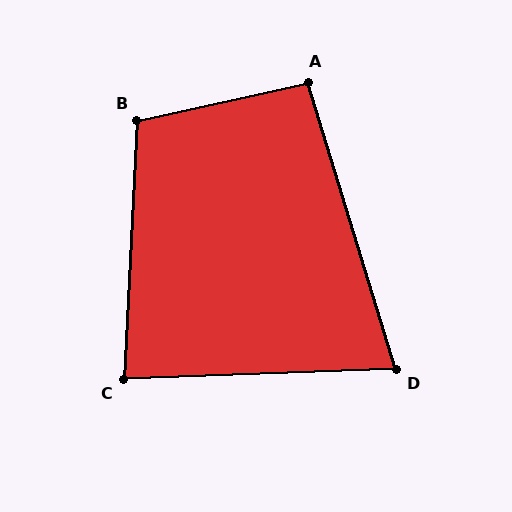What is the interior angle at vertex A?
Approximately 95 degrees (approximately right).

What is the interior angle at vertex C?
Approximately 85 degrees (approximately right).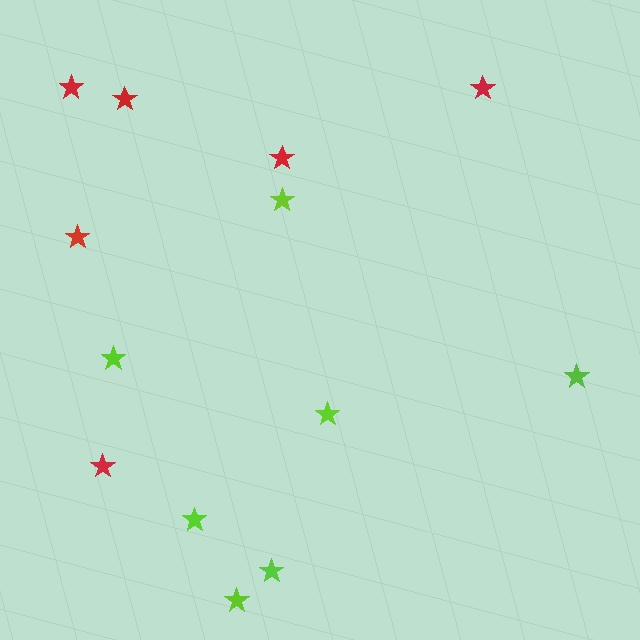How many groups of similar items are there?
There are 2 groups: one group of red stars (6) and one group of lime stars (7).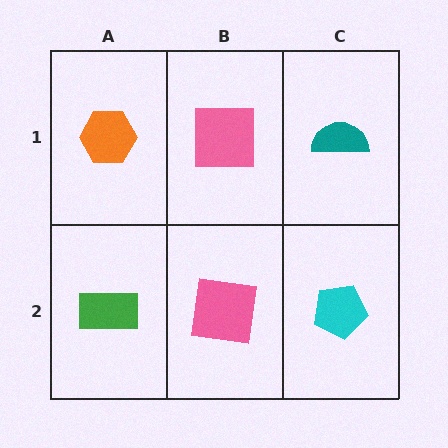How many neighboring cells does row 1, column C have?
2.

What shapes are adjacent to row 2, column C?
A teal semicircle (row 1, column C), a pink square (row 2, column B).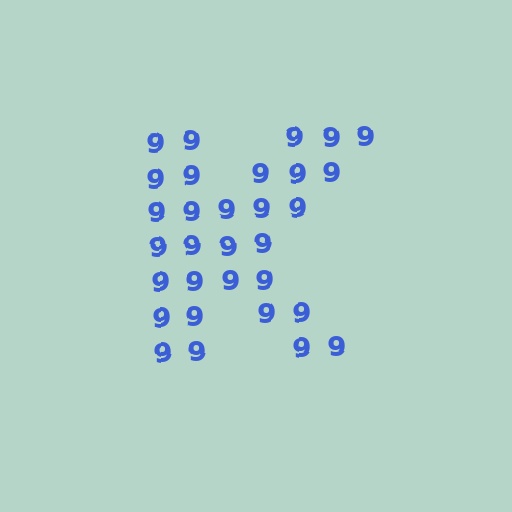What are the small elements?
The small elements are digit 9's.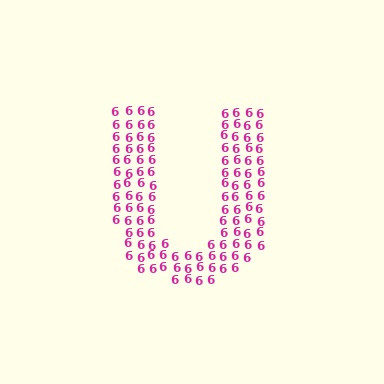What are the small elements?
The small elements are digit 6's.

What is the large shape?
The large shape is the letter U.